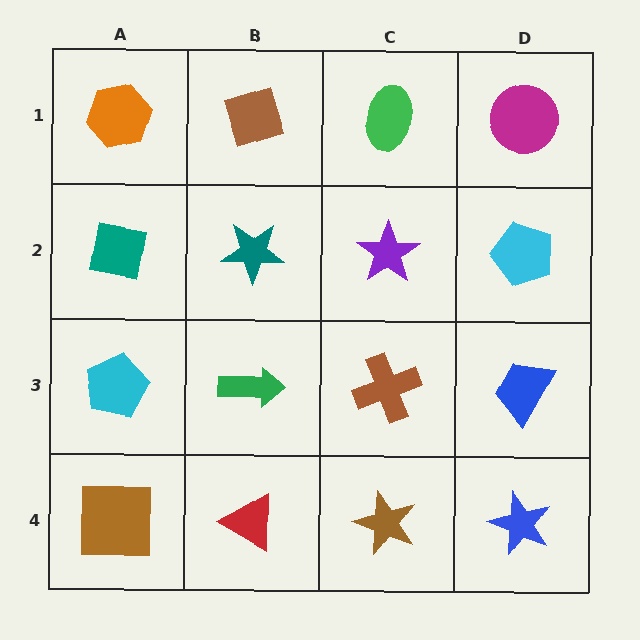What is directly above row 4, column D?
A blue trapezoid.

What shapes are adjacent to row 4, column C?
A brown cross (row 3, column C), a red triangle (row 4, column B), a blue star (row 4, column D).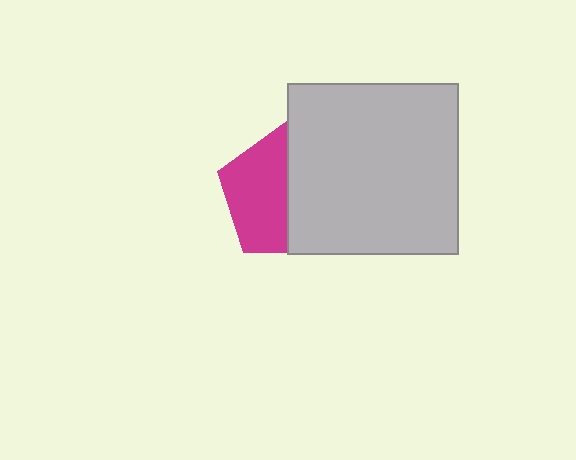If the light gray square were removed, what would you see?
You would see the complete magenta pentagon.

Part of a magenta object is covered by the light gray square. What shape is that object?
It is a pentagon.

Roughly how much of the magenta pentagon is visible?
About half of it is visible (roughly 51%).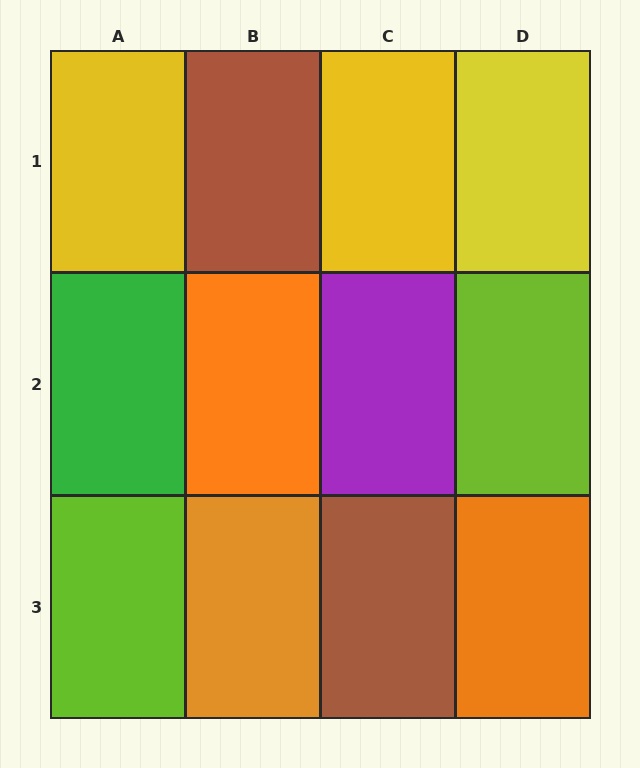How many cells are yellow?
3 cells are yellow.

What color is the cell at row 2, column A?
Green.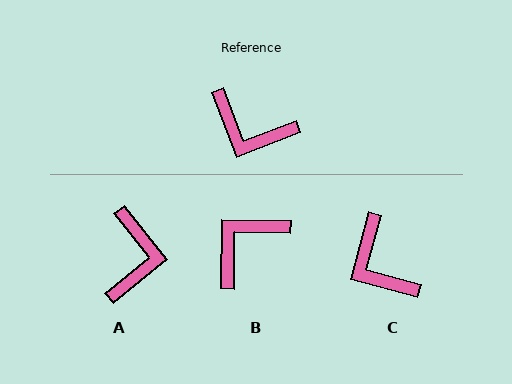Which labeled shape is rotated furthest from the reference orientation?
B, about 112 degrees away.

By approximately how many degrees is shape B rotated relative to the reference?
Approximately 112 degrees clockwise.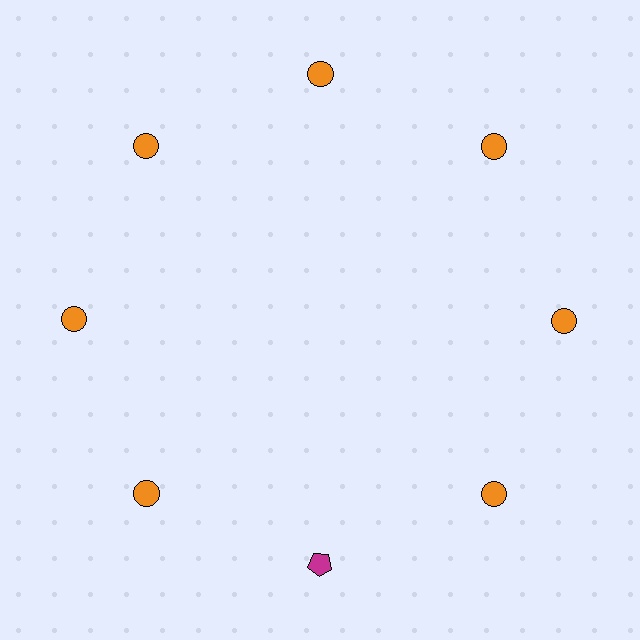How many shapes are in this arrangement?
There are 8 shapes arranged in a ring pattern.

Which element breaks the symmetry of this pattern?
The magenta pentagon at roughly the 6 o'clock position breaks the symmetry. All other shapes are orange circles.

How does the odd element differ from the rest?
It differs in both color (magenta instead of orange) and shape (pentagon instead of circle).